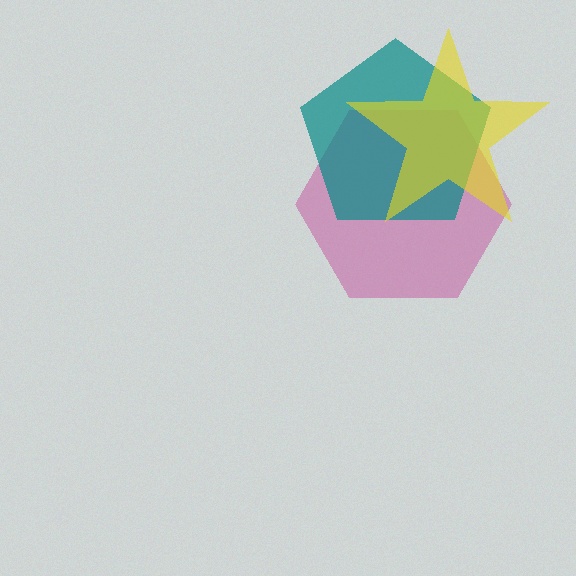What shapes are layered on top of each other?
The layered shapes are: a magenta hexagon, a teal pentagon, a yellow star.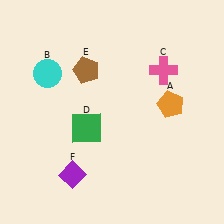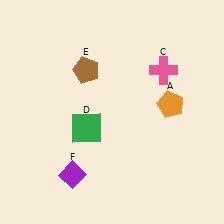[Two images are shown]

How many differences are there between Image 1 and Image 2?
There is 1 difference between the two images.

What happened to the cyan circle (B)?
The cyan circle (B) was removed in Image 2. It was in the top-left area of Image 1.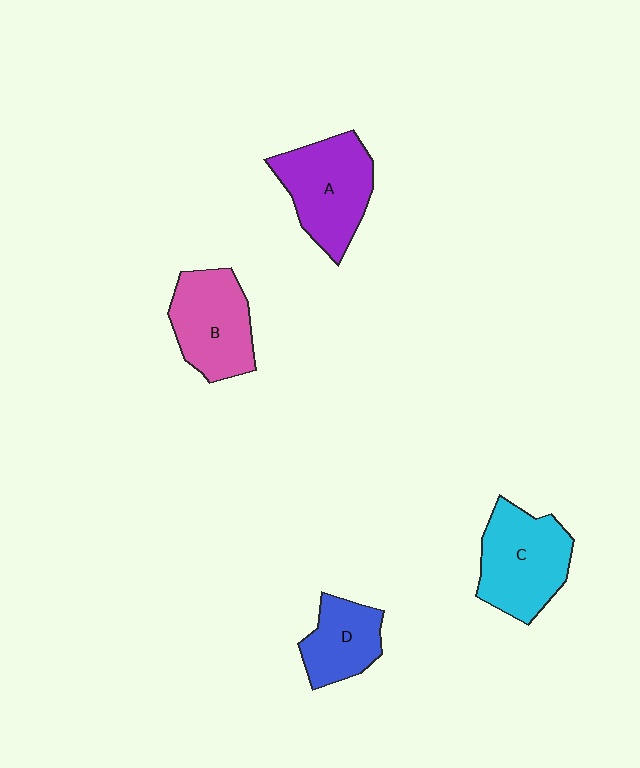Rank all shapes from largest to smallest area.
From largest to smallest: C (cyan), A (purple), B (pink), D (blue).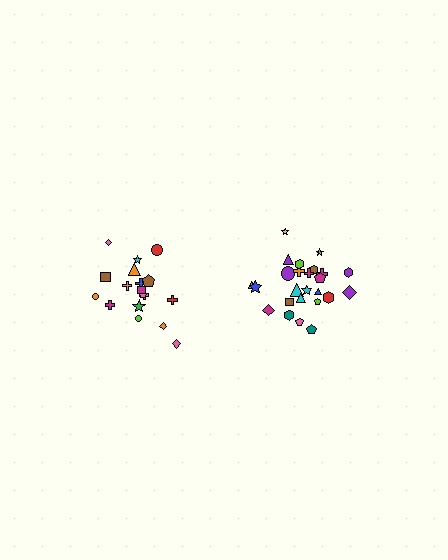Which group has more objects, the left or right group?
The right group.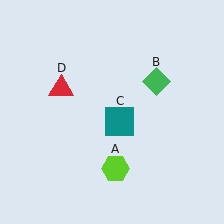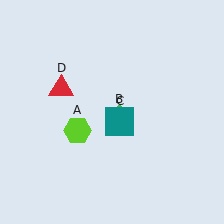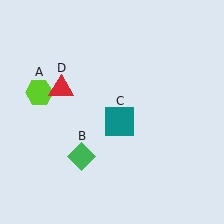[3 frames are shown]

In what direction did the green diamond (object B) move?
The green diamond (object B) moved down and to the left.